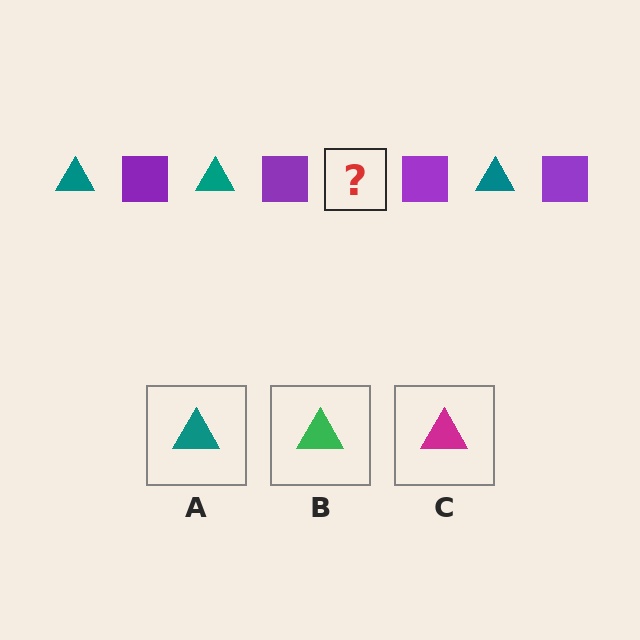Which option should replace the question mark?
Option A.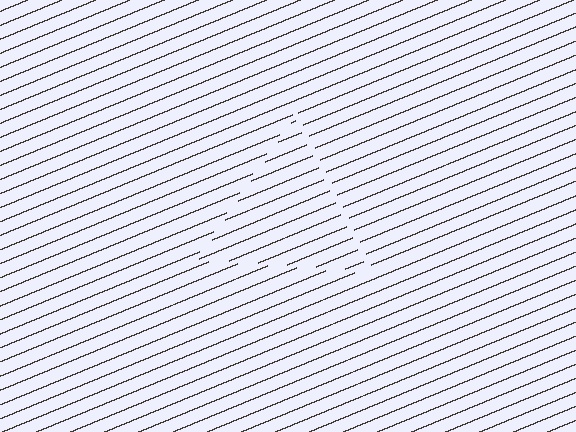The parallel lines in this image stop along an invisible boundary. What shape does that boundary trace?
An illusory triangle. The interior of the shape contains the same grating, shifted by half a period — the contour is defined by the phase discontinuity where line-ends from the inner and outer gratings abut.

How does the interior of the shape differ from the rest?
The interior of the shape contains the same grating, shifted by half a period — the contour is defined by the phase discontinuity where line-ends from the inner and outer gratings abut.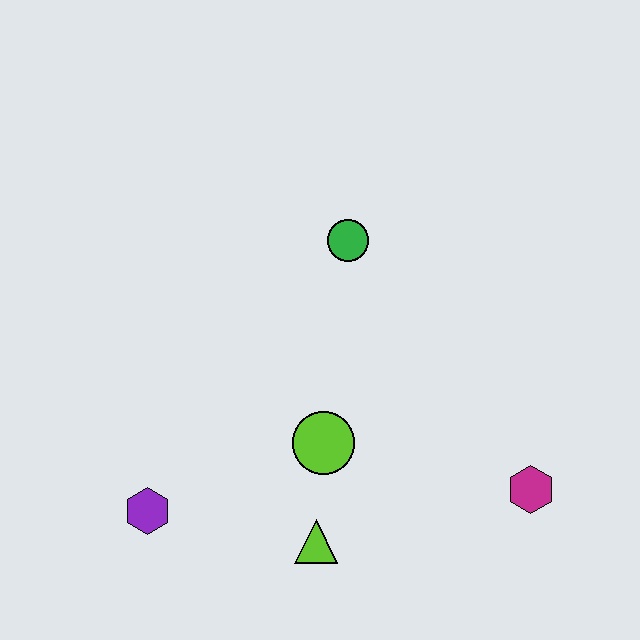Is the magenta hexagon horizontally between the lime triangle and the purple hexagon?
No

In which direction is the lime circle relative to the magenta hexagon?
The lime circle is to the left of the magenta hexagon.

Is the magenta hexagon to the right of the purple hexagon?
Yes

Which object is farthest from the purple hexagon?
The magenta hexagon is farthest from the purple hexagon.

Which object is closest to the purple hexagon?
The lime triangle is closest to the purple hexagon.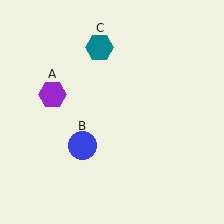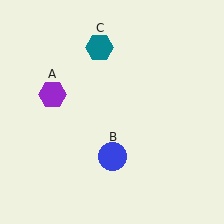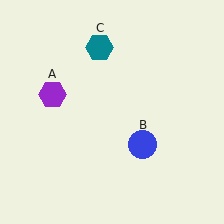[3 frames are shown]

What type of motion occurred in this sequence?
The blue circle (object B) rotated counterclockwise around the center of the scene.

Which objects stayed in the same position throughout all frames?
Purple hexagon (object A) and teal hexagon (object C) remained stationary.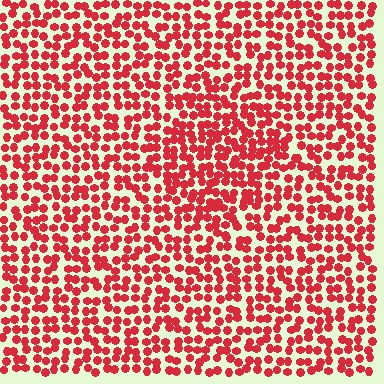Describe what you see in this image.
The image contains small red elements arranged at two different densities. A diamond-shaped region is visible where the elements are more densely packed than the surrounding area.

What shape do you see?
I see a diamond.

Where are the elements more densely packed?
The elements are more densely packed inside the diamond boundary.